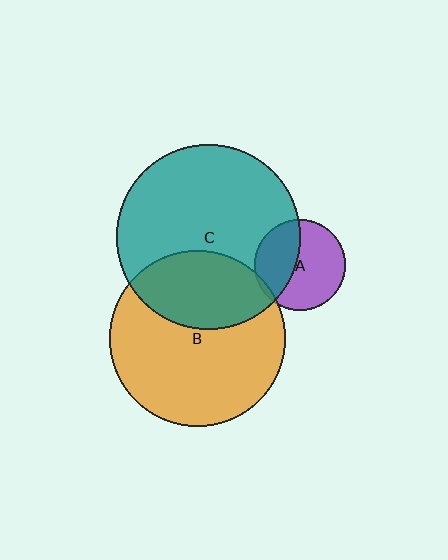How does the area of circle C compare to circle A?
Approximately 4.1 times.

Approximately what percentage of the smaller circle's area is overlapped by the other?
Approximately 35%.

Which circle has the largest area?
Circle C (teal).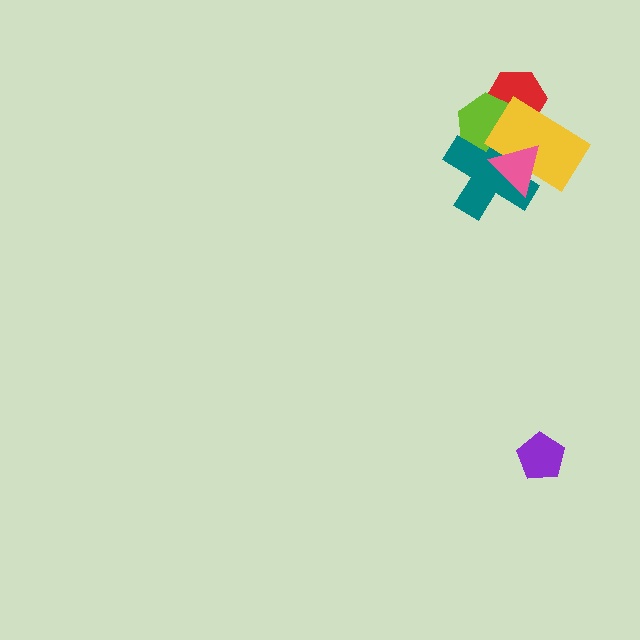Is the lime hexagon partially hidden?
Yes, it is partially covered by another shape.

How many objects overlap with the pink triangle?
3 objects overlap with the pink triangle.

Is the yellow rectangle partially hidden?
Yes, it is partially covered by another shape.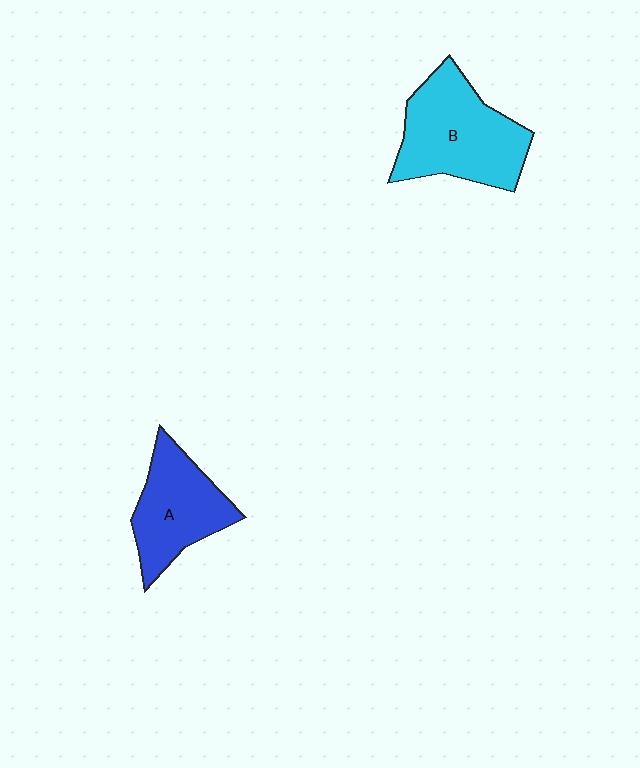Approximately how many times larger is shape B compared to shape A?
Approximately 1.3 times.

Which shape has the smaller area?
Shape A (blue).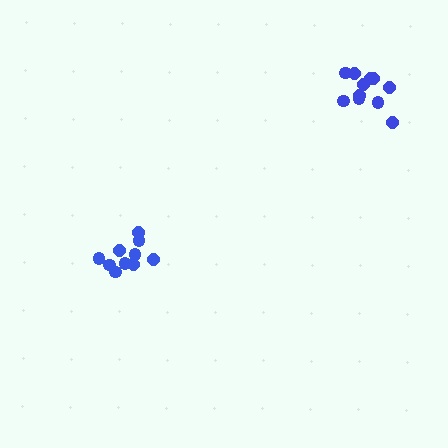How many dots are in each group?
Group 1: 11 dots, Group 2: 10 dots (21 total).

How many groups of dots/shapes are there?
There are 2 groups.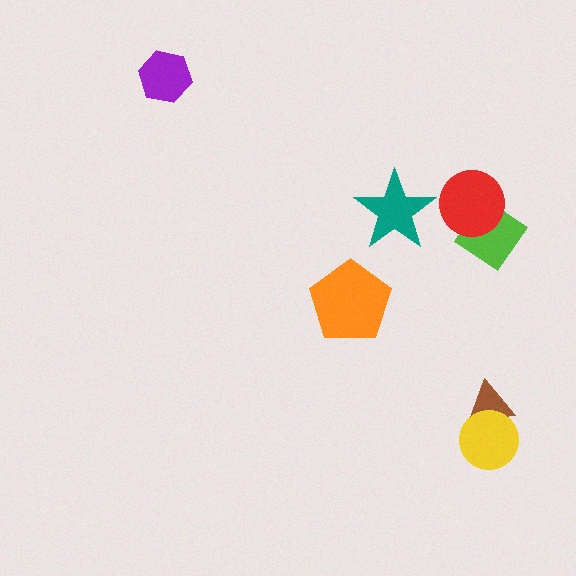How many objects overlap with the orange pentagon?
0 objects overlap with the orange pentagon.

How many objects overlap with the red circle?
1 object overlaps with the red circle.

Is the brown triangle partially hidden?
Yes, it is partially covered by another shape.